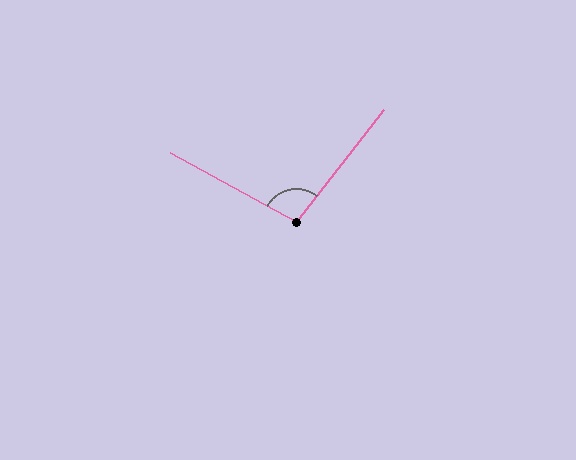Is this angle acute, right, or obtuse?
It is obtuse.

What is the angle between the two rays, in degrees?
Approximately 99 degrees.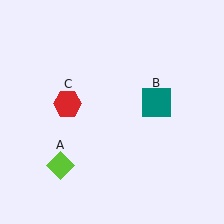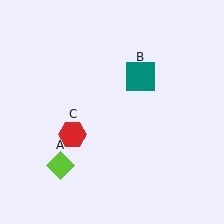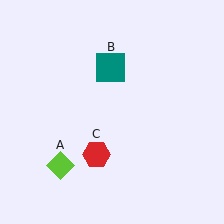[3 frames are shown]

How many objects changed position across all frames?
2 objects changed position: teal square (object B), red hexagon (object C).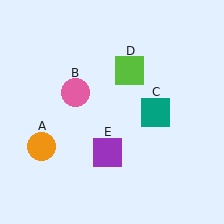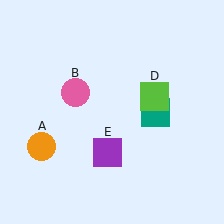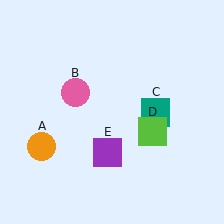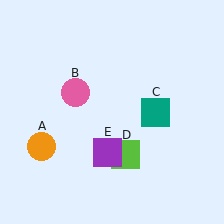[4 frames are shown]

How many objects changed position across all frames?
1 object changed position: lime square (object D).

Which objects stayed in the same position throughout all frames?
Orange circle (object A) and pink circle (object B) and teal square (object C) and purple square (object E) remained stationary.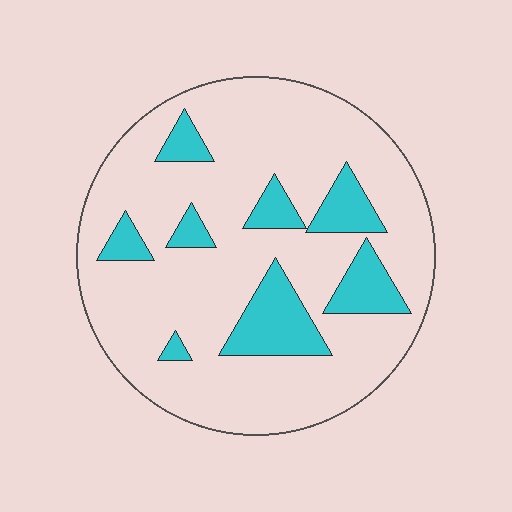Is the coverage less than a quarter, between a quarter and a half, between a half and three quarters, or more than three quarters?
Less than a quarter.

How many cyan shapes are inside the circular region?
8.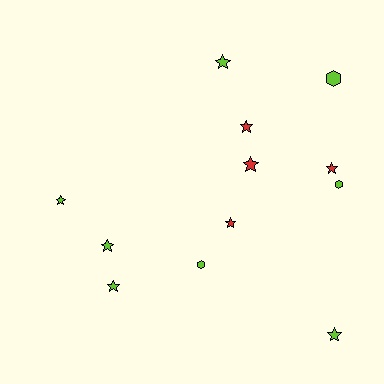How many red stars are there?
There are 4 red stars.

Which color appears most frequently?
Lime, with 8 objects.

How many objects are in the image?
There are 12 objects.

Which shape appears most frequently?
Star, with 9 objects.